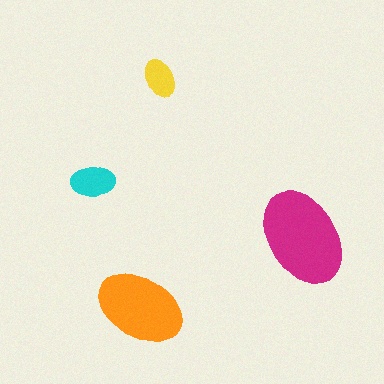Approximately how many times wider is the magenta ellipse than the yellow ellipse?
About 2.5 times wider.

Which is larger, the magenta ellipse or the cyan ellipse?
The magenta one.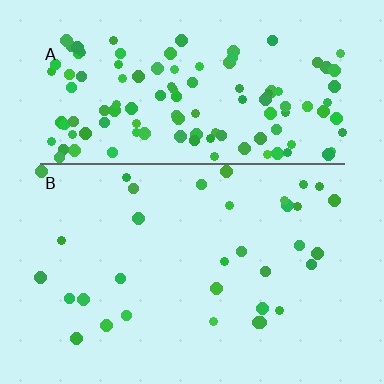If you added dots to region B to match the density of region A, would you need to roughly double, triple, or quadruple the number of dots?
Approximately quadruple.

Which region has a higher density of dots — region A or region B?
A (the top).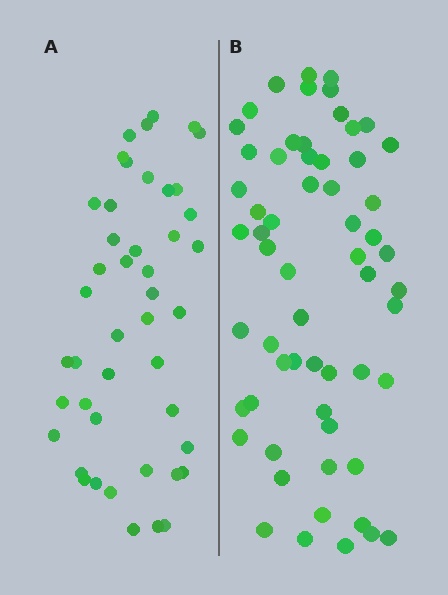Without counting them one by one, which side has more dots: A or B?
Region B (the right region) has more dots.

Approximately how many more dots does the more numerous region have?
Region B has approximately 15 more dots than region A.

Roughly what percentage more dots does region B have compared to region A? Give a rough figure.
About 35% more.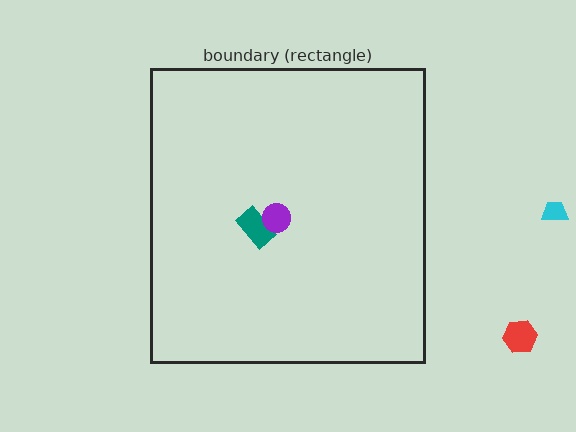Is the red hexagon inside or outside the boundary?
Outside.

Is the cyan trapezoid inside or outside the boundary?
Outside.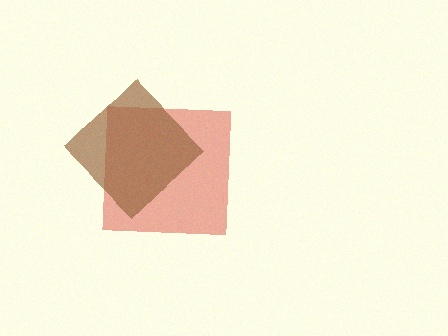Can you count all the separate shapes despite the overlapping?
Yes, there are 2 separate shapes.